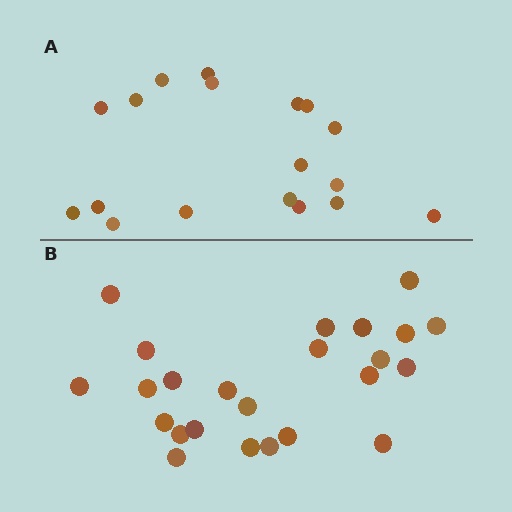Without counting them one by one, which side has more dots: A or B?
Region B (the bottom region) has more dots.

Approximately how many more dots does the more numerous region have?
Region B has about 6 more dots than region A.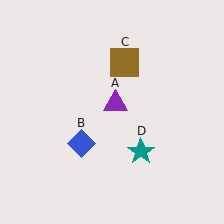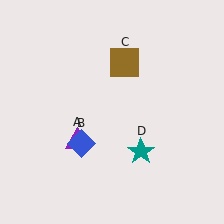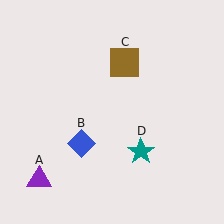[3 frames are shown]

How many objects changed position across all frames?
1 object changed position: purple triangle (object A).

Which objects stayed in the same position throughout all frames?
Blue diamond (object B) and brown square (object C) and teal star (object D) remained stationary.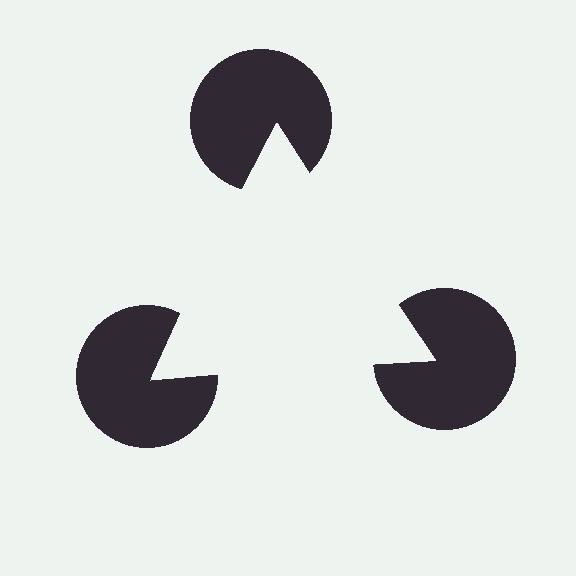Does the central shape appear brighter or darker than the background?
It typically appears slightly brighter than the background, even though no actual brightness change is drawn.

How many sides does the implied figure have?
3 sides.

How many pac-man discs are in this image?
There are 3 — one at each vertex of the illusory triangle.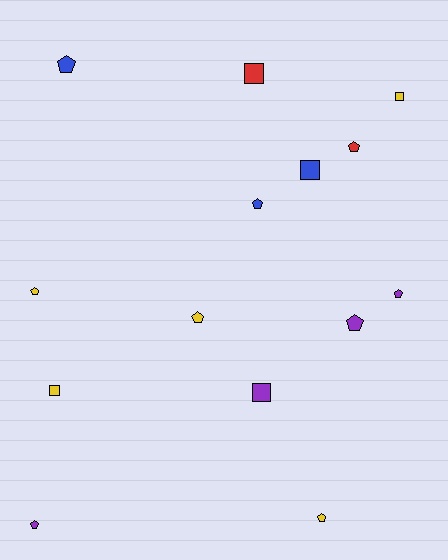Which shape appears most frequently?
Pentagon, with 9 objects.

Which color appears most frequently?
Yellow, with 5 objects.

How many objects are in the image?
There are 14 objects.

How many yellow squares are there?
There are 2 yellow squares.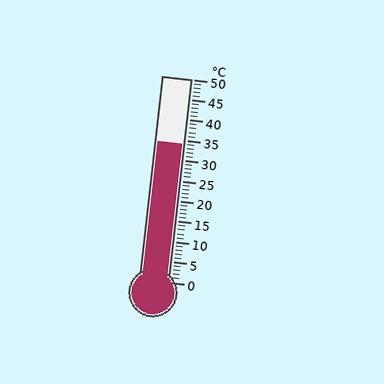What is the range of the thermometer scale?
The thermometer scale ranges from 0°C to 50°C.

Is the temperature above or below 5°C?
The temperature is above 5°C.